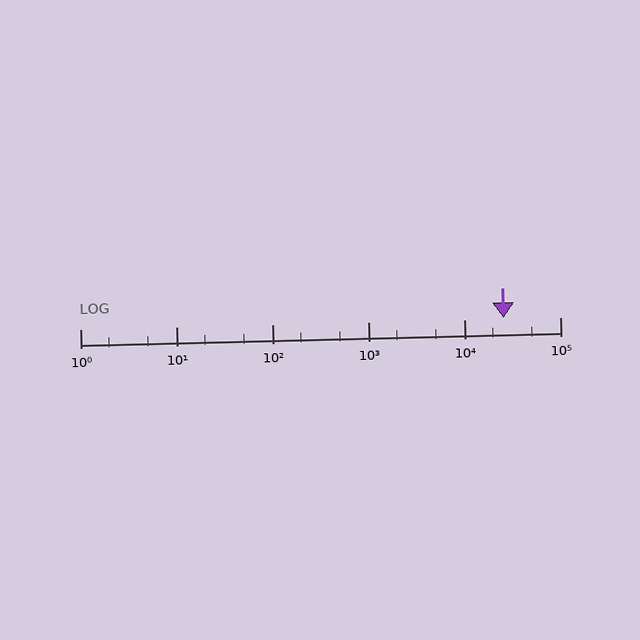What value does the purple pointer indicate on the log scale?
The pointer indicates approximately 26000.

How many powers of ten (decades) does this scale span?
The scale spans 5 decades, from 1 to 100000.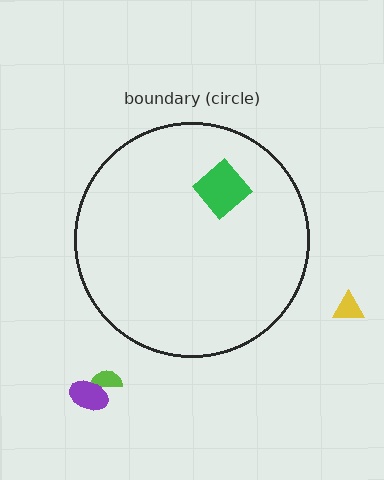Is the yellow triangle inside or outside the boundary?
Outside.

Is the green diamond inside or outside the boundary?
Inside.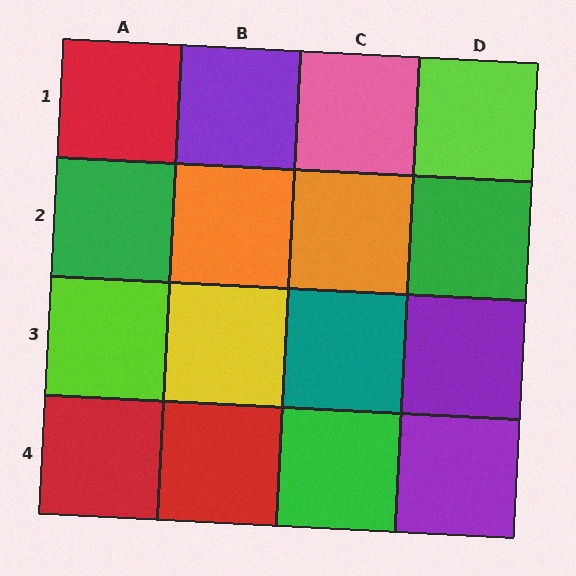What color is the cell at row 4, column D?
Purple.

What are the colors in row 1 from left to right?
Red, purple, pink, lime.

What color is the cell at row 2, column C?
Orange.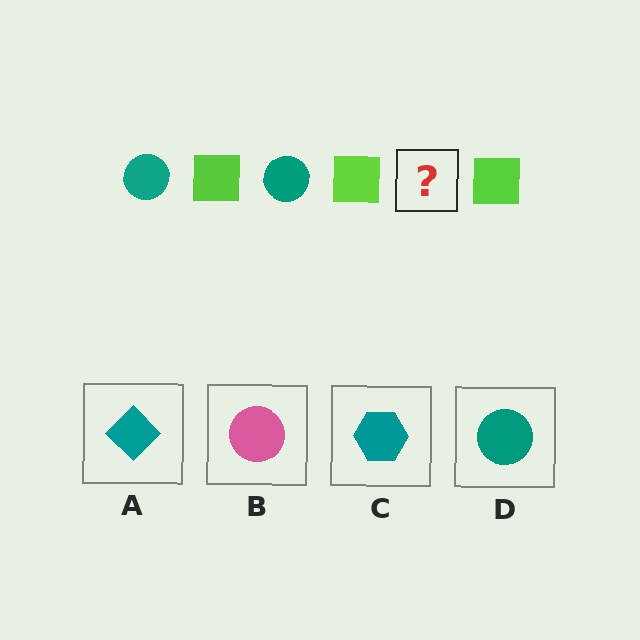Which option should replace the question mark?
Option D.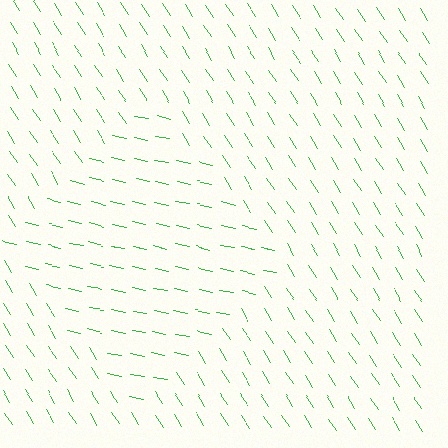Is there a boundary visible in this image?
Yes, there is a texture boundary formed by a change in line orientation.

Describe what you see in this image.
The image is filled with small green line segments. A diamond region in the image has lines oriented differently from the surrounding lines, creating a visible texture boundary.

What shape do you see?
I see a diamond.